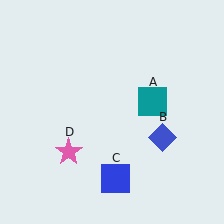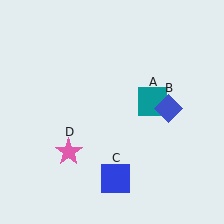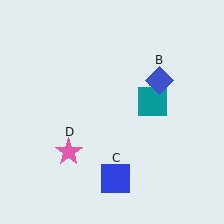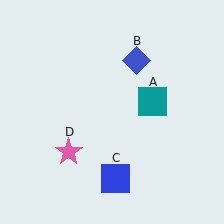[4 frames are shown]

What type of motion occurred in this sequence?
The blue diamond (object B) rotated counterclockwise around the center of the scene.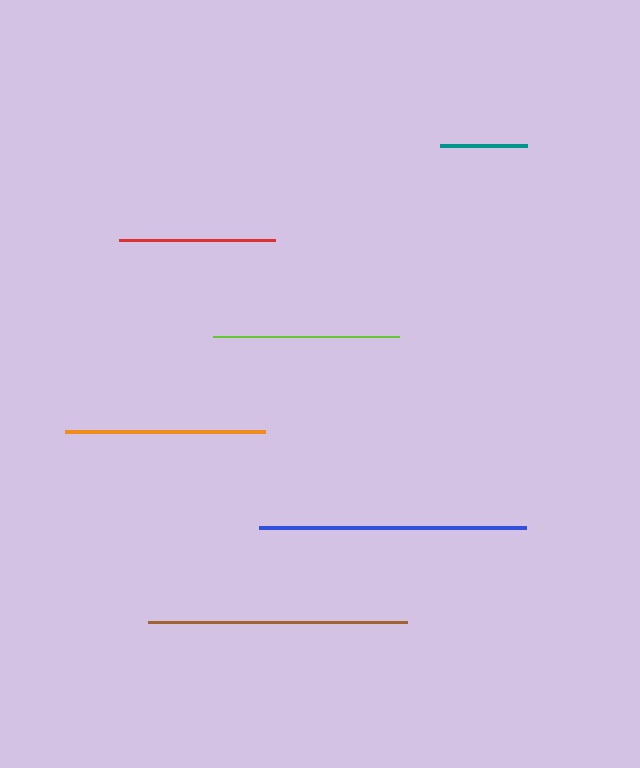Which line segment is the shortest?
The teal line is the shortest at approximately 88 pixels.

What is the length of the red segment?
The red segment is approximately 156 pixels long.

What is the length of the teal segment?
The teal segment is approximately 88 pixels long.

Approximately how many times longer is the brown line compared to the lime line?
The brown line is approximately 1.4 times the length of the lime line.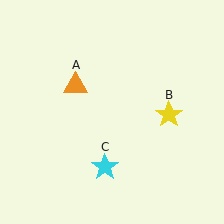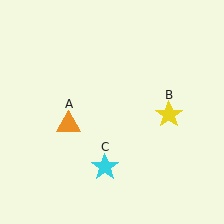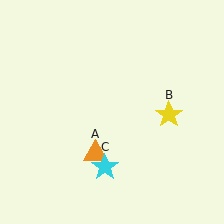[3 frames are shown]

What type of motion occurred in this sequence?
The orange triangle (object A) rotated counterclockwise around the center of the scene.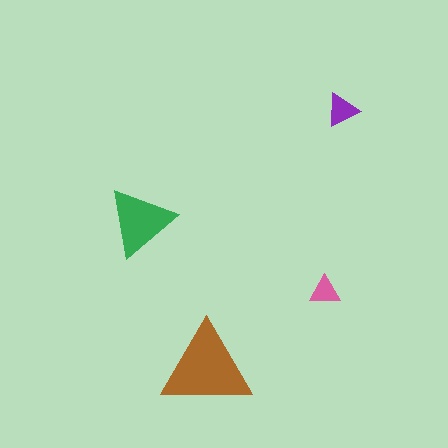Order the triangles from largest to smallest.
the brown one, the green one, the purple one, the pink one.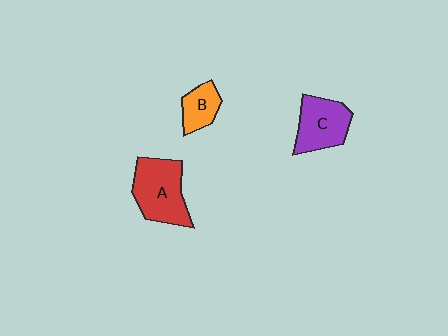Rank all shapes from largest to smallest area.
From largest to smallest: A (red), C (purple), B (orange).